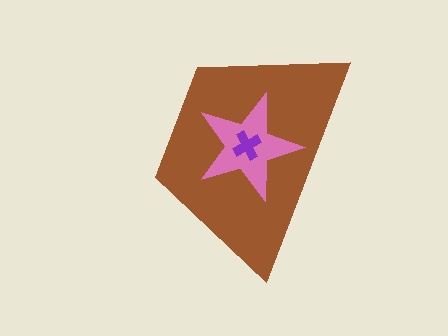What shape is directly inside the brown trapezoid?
The pink star.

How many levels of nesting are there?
3.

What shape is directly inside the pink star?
The purple cross.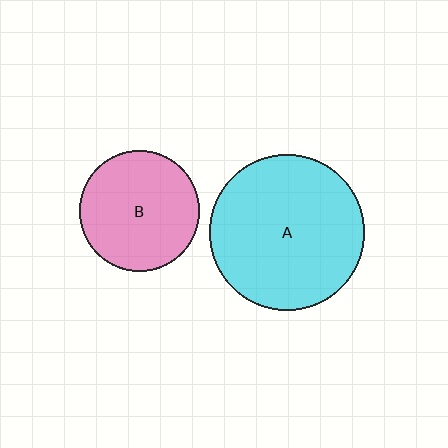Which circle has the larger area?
Circle A (cyan).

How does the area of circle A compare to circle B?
Approximately 1.7 times.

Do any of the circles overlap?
No, none of the circles overlap.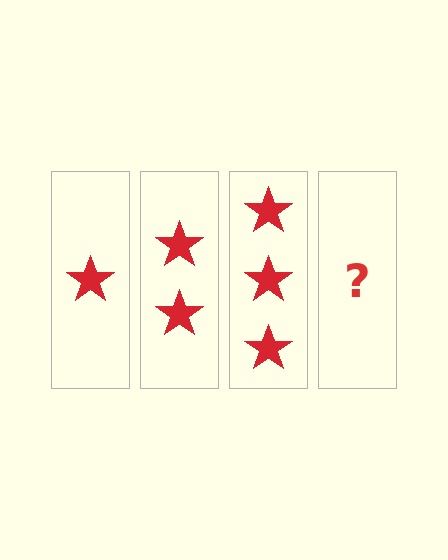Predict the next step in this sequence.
The next step is 4 stars.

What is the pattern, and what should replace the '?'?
The pattern is that each step adds one more star. The '?' should be 4 stars.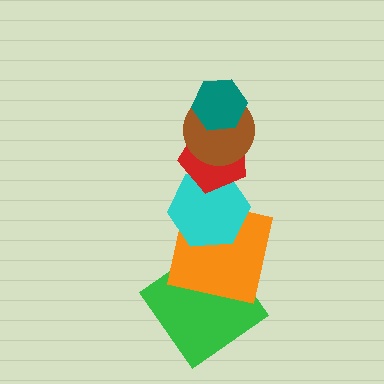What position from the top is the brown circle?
The brown circle is 2nd from the top.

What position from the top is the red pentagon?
The red pentagon is 3rd from the top.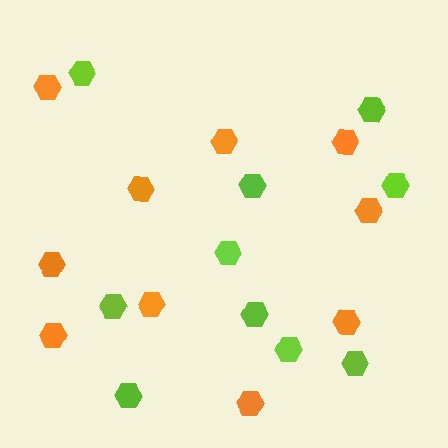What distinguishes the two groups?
There are 2 groups: one group of lime hexagons (10) and one group of orange hexagons (10).